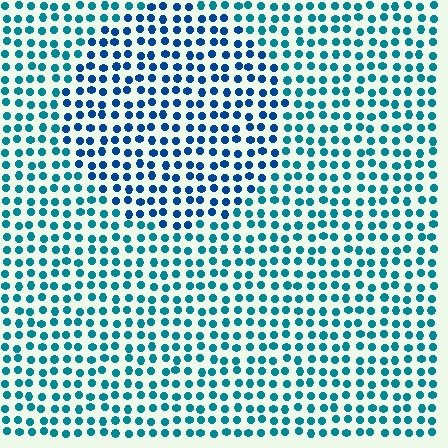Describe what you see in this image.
The image is filled with small teal elements in a uniform arrangement. A circle-shaped region is visible where the elements are tinted to a slightly different hue, forming a subtle color boundary.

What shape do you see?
I see a circle.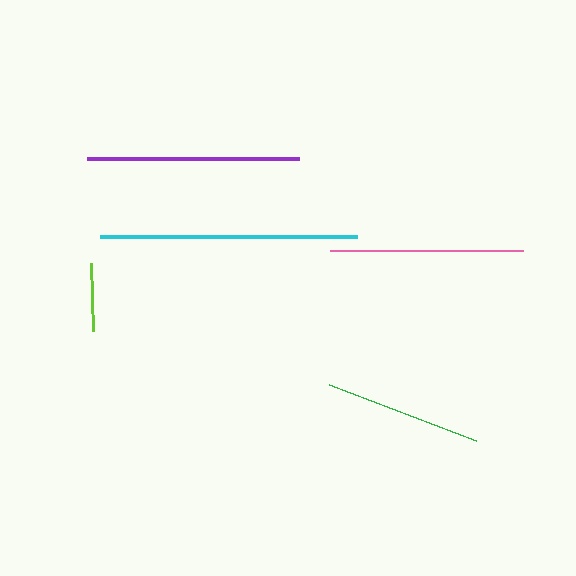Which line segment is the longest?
The cyan line is the longest at approximately 256 pixels.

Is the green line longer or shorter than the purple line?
The purple line is longer than the green line.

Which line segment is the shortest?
The lime line is the shortest at approximately 68 pixels.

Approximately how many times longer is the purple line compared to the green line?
The purple line is approximately 1.3 times the length of the green line.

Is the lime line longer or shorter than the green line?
The green line is longer than the lime line.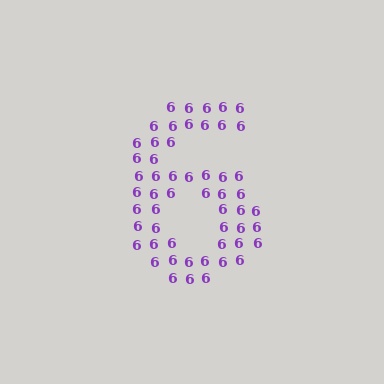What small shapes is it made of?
It is made of small digit 6's.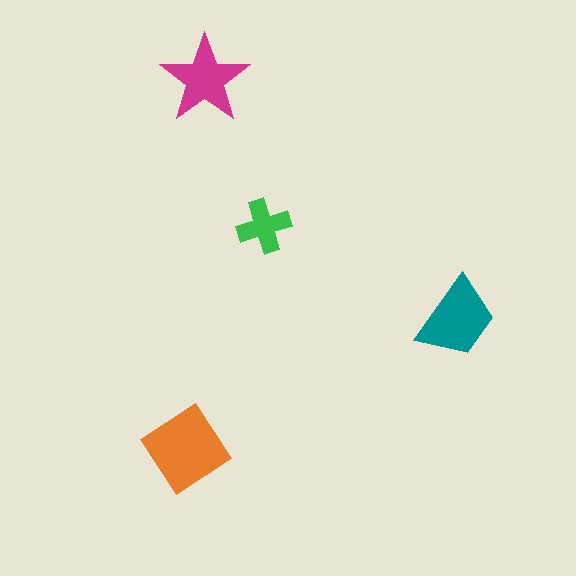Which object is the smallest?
The green cross.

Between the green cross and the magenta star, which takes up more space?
The magenta star.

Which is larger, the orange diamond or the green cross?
The orange diamond.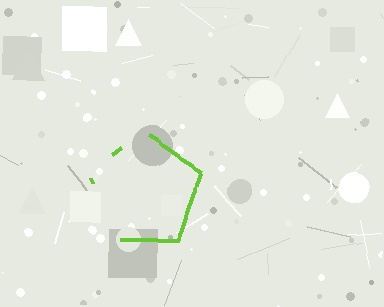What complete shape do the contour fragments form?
The contour fragments form a pentagon.